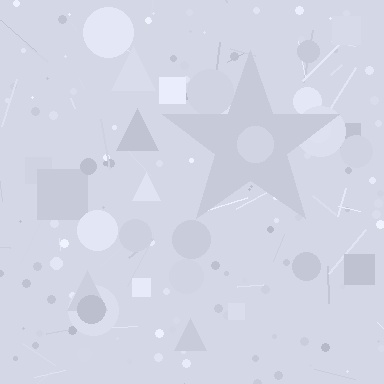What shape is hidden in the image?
A star is hidden in the image.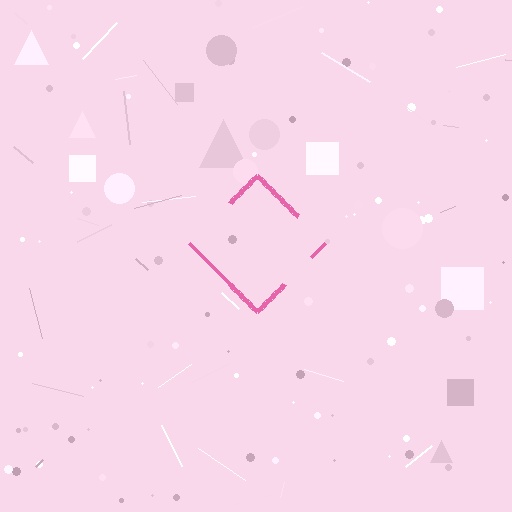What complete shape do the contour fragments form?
The contour fragments form a diamond.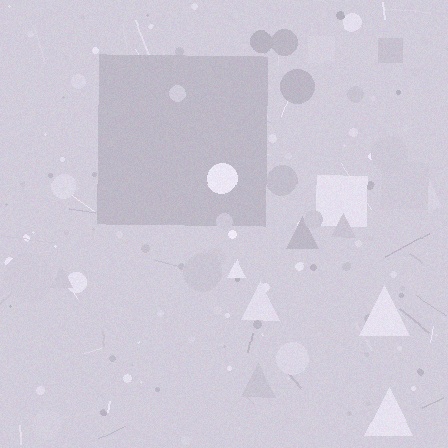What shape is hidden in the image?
A square is hidden in the image.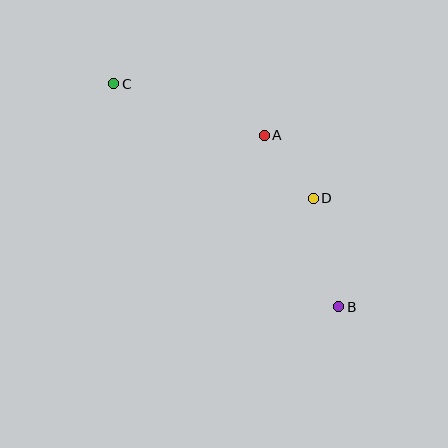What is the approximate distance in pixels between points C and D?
The distance between C and D is approximately 230 pixels.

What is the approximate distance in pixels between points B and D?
The distance between B and D is approximately 112 pixels.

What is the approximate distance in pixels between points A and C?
The distance between A and C is approximately 159 pixels.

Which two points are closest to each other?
Points A and D are closest to each other.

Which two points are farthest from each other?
Points B and C are farthest from each other.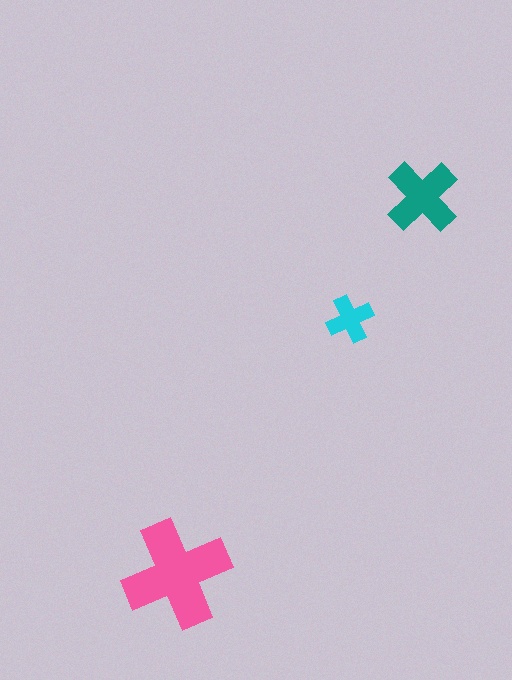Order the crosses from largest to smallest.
the pink one, the teal one, the cyan one.